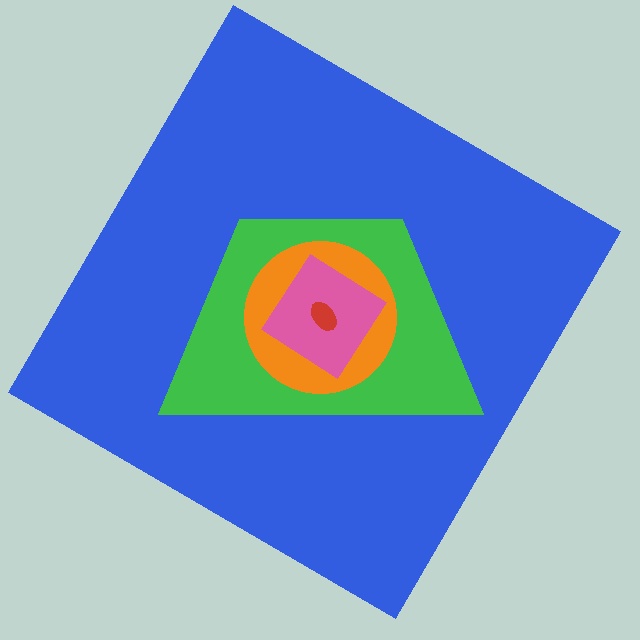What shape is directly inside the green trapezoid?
The orange circle.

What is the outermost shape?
The blue diamond.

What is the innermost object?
The red ellipse.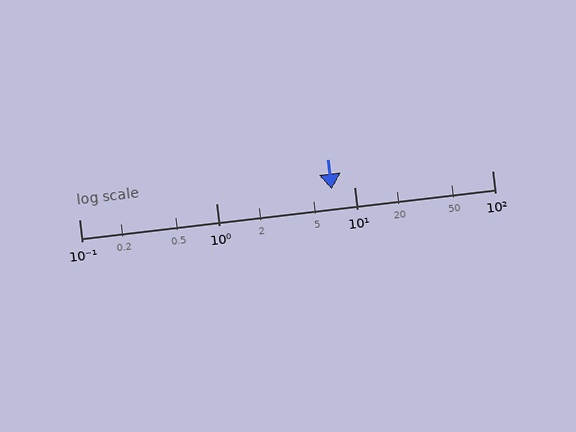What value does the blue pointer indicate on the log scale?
The pointer indicates approximately 6.8.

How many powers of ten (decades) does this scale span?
The scale spans 3 decades, from 0.1 to 100.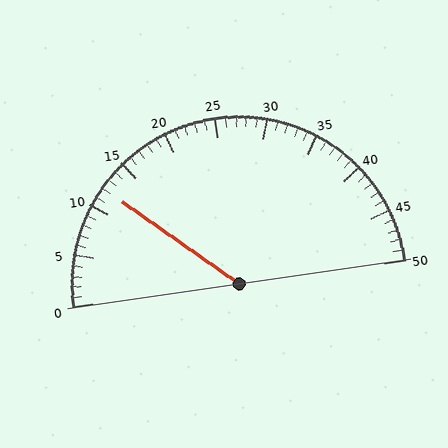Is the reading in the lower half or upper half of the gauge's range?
The reading is in the lower half of the range (0 to 50).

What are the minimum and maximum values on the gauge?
The gauge ranges from 0 to 50.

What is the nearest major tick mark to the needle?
The nearest major tick mark is 10.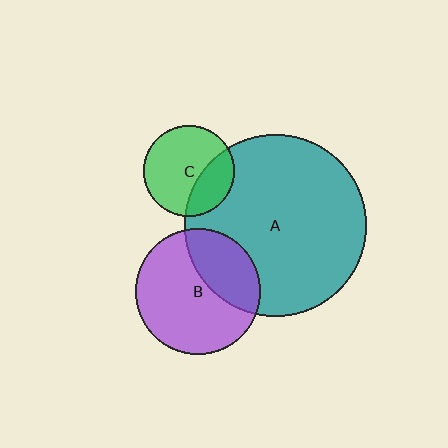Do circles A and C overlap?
Yes.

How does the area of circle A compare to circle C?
Approximately 4.0 times.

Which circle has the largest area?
Circle A (teal).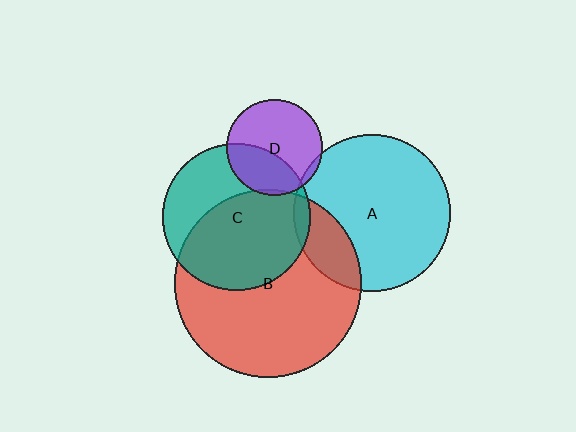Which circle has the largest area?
Circle B (red).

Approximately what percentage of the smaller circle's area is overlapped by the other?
Approximately 5%.